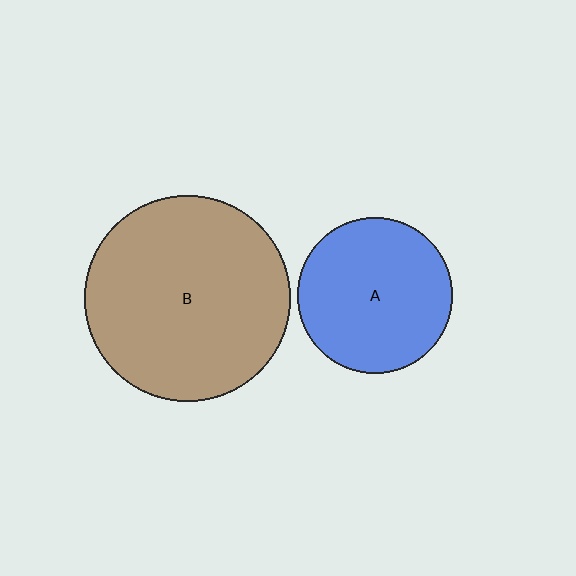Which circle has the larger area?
Circle B (brown).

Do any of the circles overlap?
No, none of the circles overlap.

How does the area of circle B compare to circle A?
Approximately 1.8 times.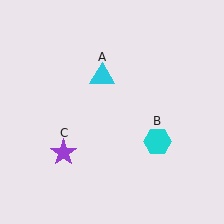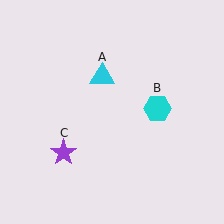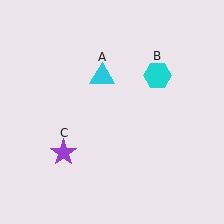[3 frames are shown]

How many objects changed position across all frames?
1 object changed position: cyan hexagon (object B).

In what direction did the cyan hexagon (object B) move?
The cyan hexagon (object B) moved up.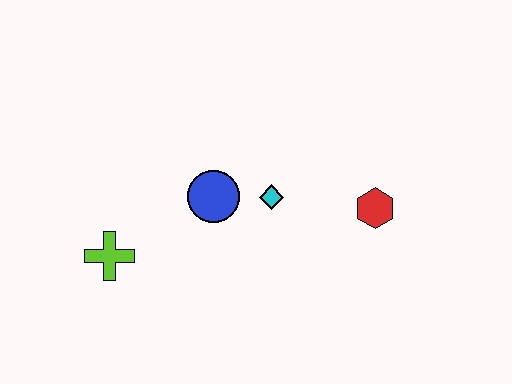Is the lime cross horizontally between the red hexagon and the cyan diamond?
No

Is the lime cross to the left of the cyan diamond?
Yes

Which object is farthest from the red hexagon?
The lime cross is farthest from the red hexagon.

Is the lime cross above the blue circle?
No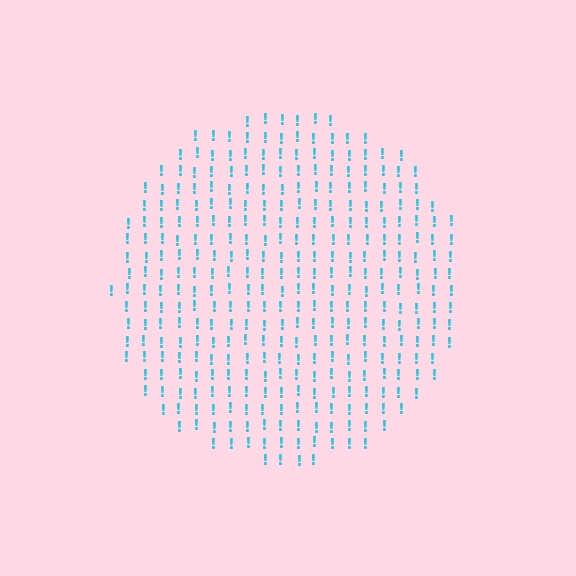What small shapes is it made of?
It is made of small exclamation marks.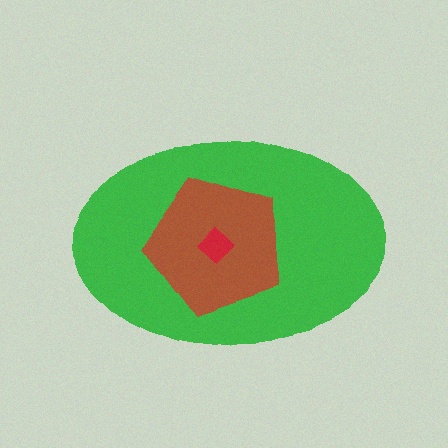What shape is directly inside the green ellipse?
The brown pentagon.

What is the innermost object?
The red diamond.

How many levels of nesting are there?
3.